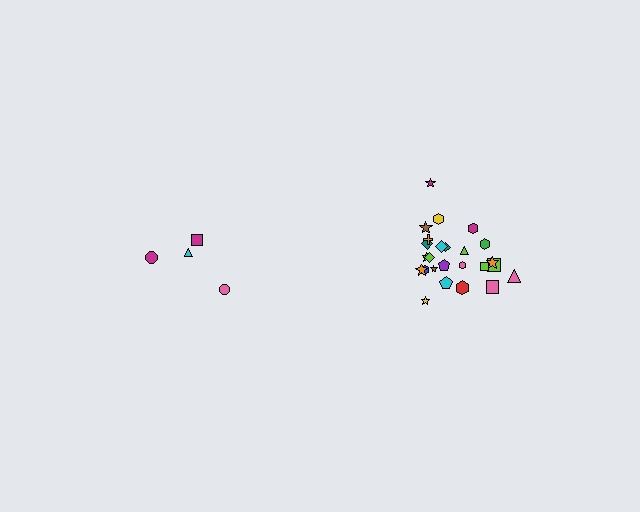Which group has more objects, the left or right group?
The right group.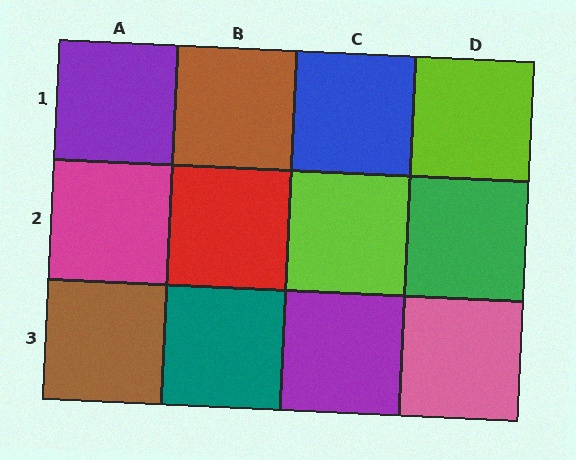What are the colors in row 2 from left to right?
Magenta, red, lime, green.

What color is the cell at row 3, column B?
Teal.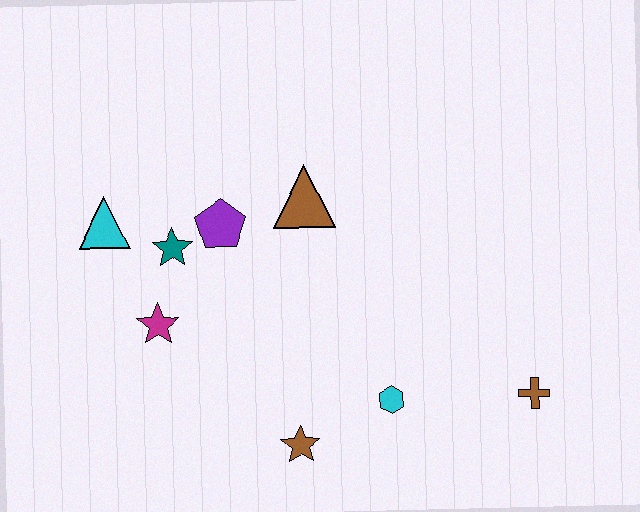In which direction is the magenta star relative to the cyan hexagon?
The magenta star is to the left of the cyan hexagon.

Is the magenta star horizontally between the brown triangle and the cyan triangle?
Yes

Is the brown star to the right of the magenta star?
Yes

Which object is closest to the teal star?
The purple pentagon is closest to the teal star.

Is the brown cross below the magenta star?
Yes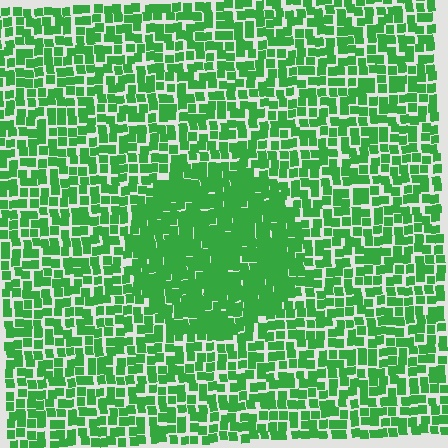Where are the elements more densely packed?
The elements are more densely packed inside the circle boundary.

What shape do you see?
I see a circle.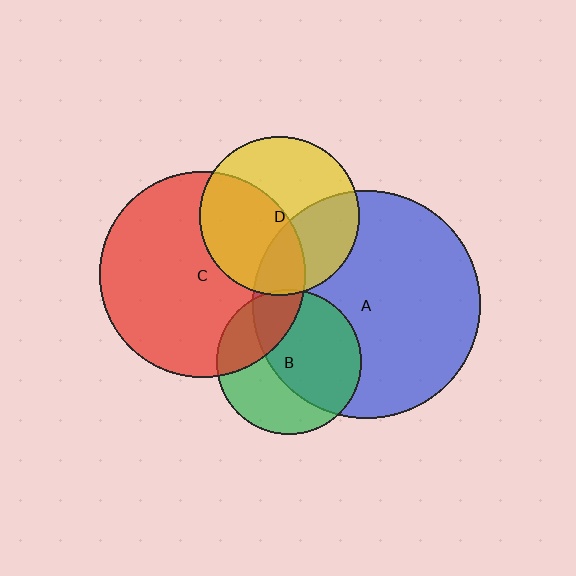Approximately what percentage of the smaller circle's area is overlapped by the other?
Approximately 35%.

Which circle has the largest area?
Circle A (blue).